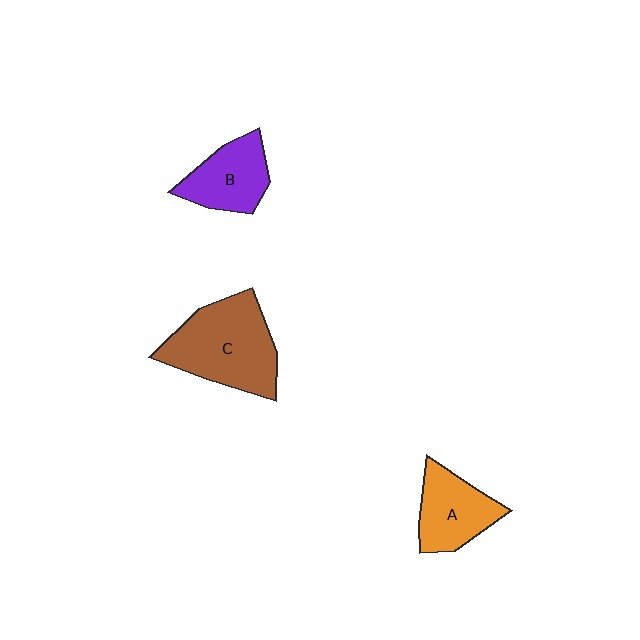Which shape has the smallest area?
Shape B (purple).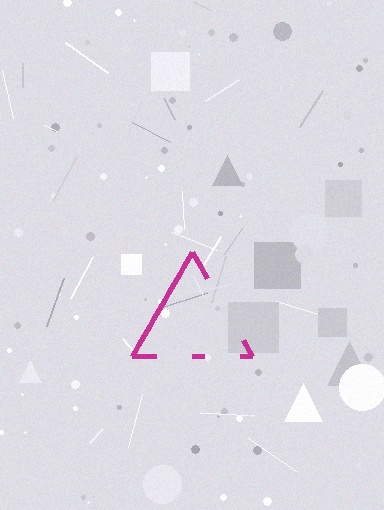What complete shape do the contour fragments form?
The contour fragments form a triangle.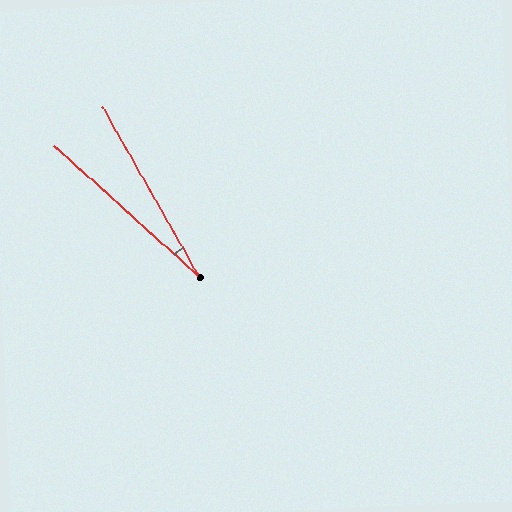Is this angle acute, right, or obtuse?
It is acute.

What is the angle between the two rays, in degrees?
Approximately 18 degrees.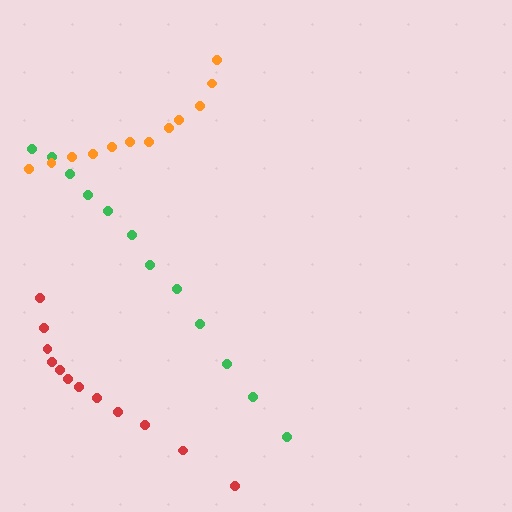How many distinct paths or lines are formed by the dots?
There are 3 distinct paths.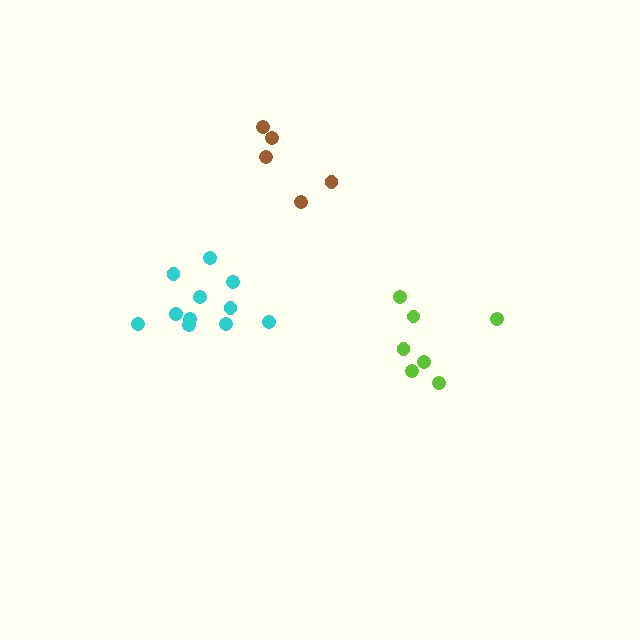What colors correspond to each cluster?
The clusters are colored: lime, cyan, brown.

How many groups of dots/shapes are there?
There are 3 groups.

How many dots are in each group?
Group 1: 7 dots, Group 2: 11 dots, Group 3: 5 dots (23 total).